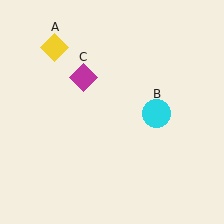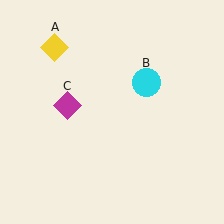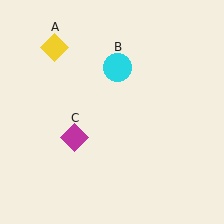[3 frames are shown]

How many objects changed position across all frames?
2 objects changed position: cyan circle (object B), magenta diamond (object C).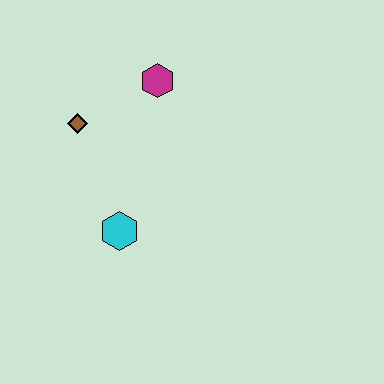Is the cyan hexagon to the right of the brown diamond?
Yes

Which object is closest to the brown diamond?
The magenta hexagon is closest to the brown diamond.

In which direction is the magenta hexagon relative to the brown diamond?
The magenta hexagon is to the right of the brown diamond.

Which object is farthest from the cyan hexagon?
The magenta hexagon is farthest from the cyan hexagon.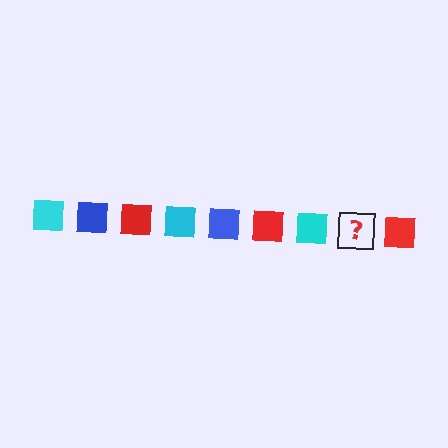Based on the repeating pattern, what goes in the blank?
The blank should be a blue square.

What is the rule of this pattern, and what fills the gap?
The rule is that the pattern cycles through cyan, blue, red squares. The gap should be filled with a blue square.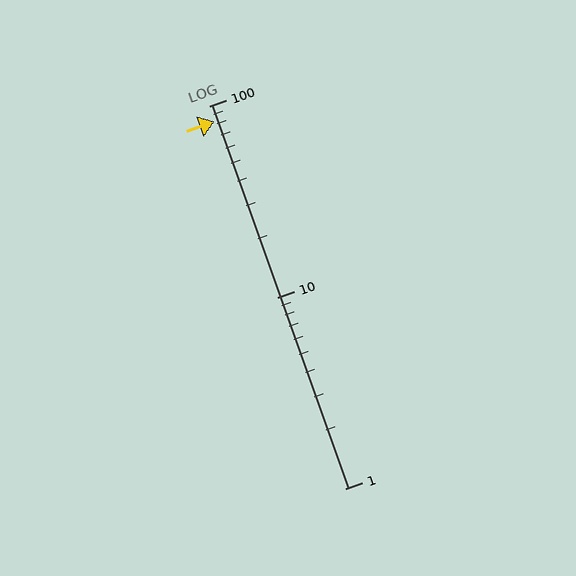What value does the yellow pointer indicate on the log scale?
The pointer indicates approximately 83.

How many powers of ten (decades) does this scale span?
The scale spans 2 decades, from 1 to 100.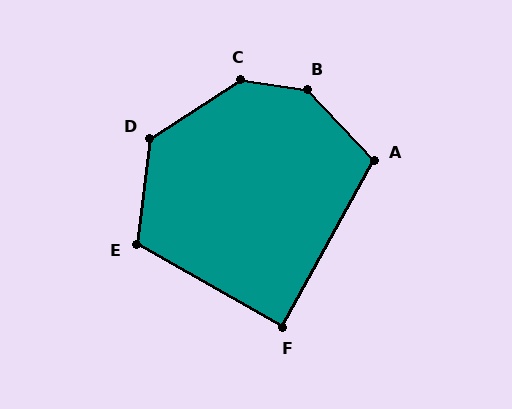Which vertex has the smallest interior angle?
F, at approximately 89 degrees.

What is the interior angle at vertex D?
Approximately 129 degrees (obtuse).